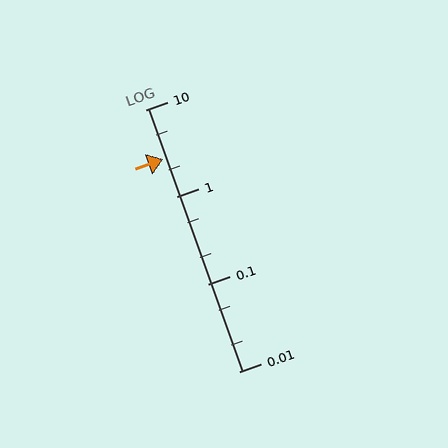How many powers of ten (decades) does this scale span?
The scale spans 3 decades, from 0.01 to 10.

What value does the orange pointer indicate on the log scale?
The pointer indicates approximately 2.7.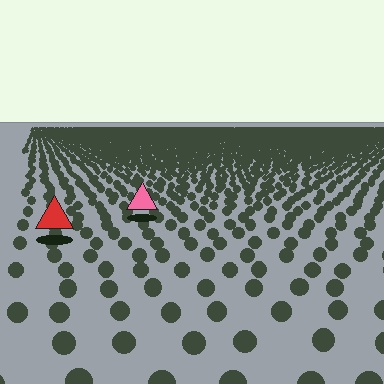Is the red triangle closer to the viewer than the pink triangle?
Yes. The red triangle is closer — you can tell from the texture gradient: the ground texture is coarser near it.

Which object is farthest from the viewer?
The pink triangle is farthest from the viewer. It appears smaller and the ground texture around it is denser.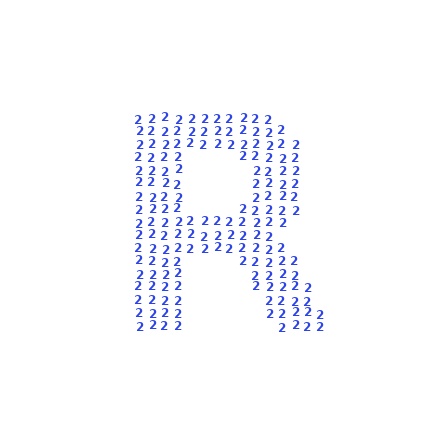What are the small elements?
The small elements are digit 2's.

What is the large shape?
The large shape is the letter R.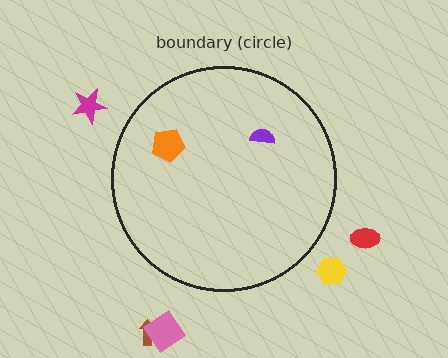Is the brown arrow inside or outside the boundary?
Outside.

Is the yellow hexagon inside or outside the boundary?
Outside.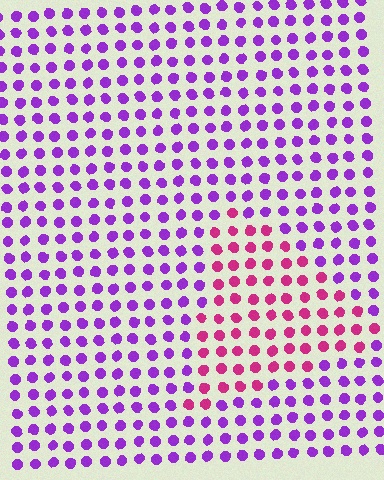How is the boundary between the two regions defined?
The boundary is defined purely by a slight shift in hue (about 48 degrees). Spacing, size, and orientation are identical on both sides.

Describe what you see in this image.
The image is filled with small purple elements in a uniform arrangement. A triangle-shaped region is visible where the elements are tinted to a slightly different hue, forming a subtle color boundary.